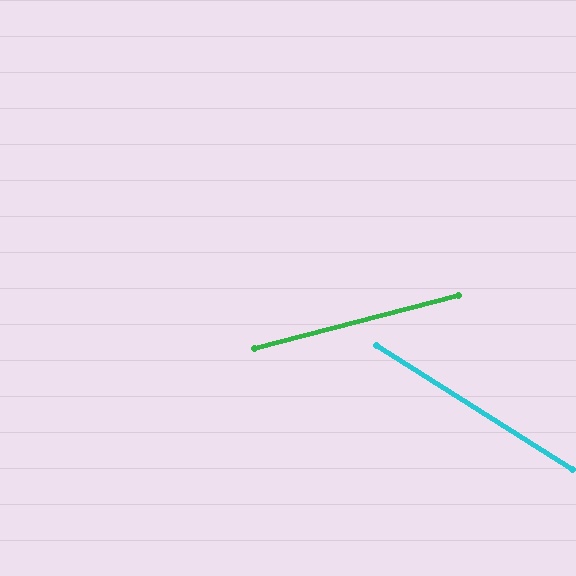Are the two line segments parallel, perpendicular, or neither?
Neither parallel nor perpendicular — they differ by about 47°.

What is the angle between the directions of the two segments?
Approximately 47 degrees.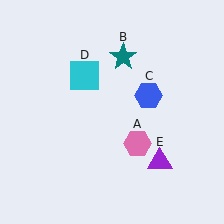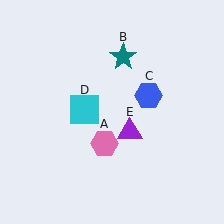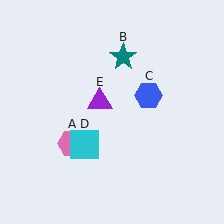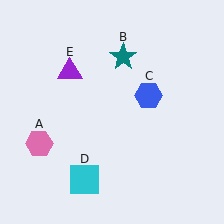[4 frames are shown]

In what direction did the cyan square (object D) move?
The cyan square (object D) moved down.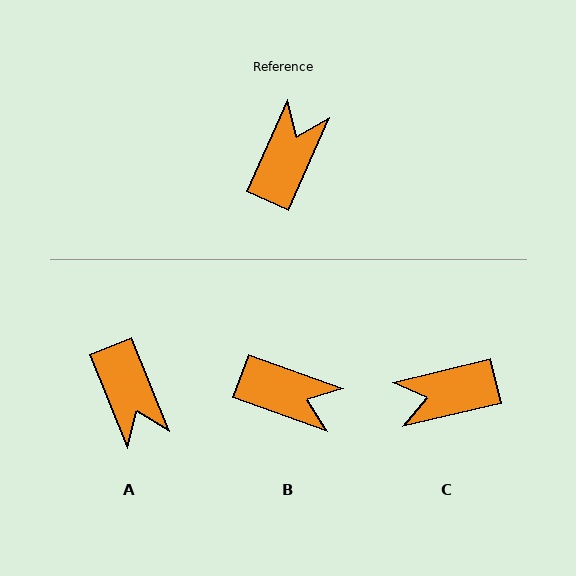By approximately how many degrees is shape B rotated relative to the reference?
Approximately 86 degrees clockwise.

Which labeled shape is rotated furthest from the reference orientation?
A, about 134 degrees away.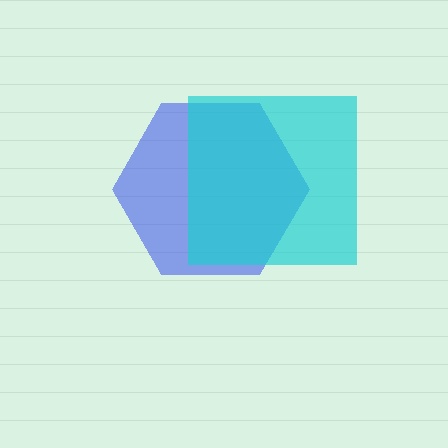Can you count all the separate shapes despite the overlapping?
Yes, there are 2 separate shapes.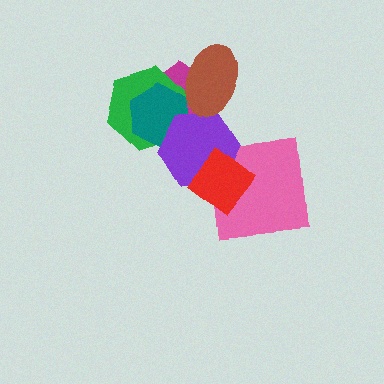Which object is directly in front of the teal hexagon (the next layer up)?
The purple hexagon is directly in front of the teal hexagon.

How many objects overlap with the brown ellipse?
4 objects overlap with the brown ellipse.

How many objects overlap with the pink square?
2 objects overlap with the pink square.